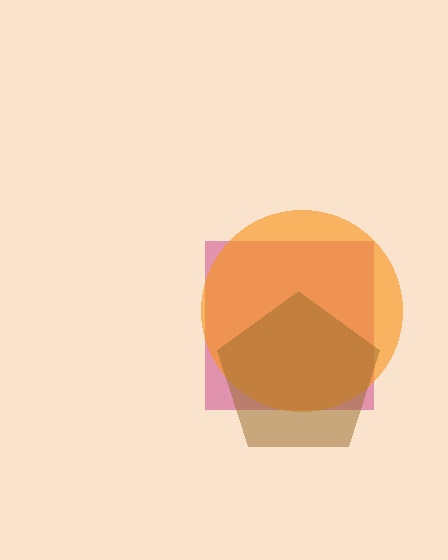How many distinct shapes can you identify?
There are 3 distinct shapes: a magenta square, an orange circle, a brown pentagon.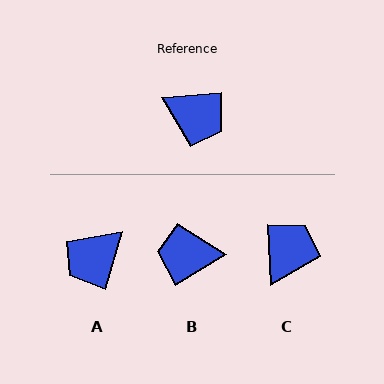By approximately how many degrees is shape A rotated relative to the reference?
Approximately 111 degrees clockwise.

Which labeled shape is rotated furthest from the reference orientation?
B, about 153 degrees away.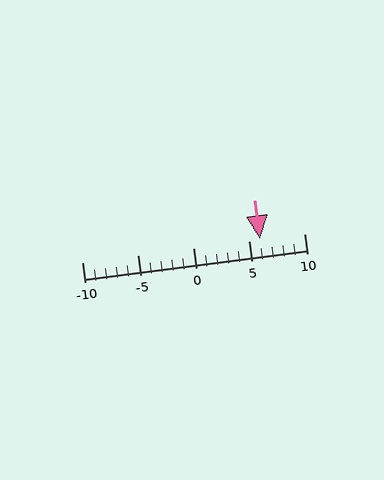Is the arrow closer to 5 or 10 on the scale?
The arrow is closer to 5.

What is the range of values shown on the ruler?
The ruler shows values from -10 to 10.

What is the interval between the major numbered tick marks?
The major tick marks are spaced 5 units apart.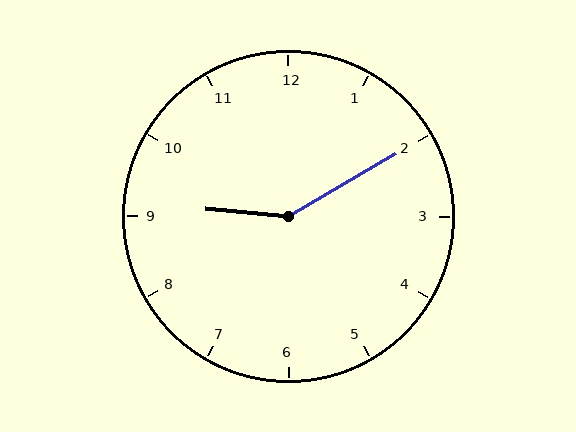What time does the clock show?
9:10.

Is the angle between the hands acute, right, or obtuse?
It is obtuse.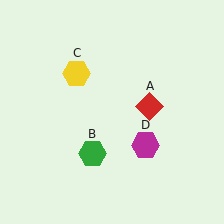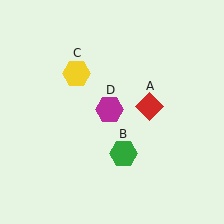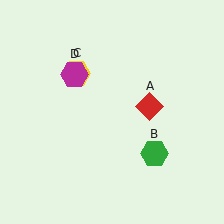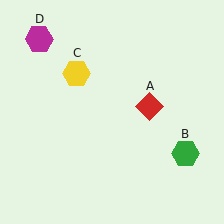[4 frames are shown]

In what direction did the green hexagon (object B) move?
The green hexagon (object B) moved right.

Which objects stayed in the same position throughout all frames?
Red diamond (object A) and yellow hexagon (object C) remained stationary.